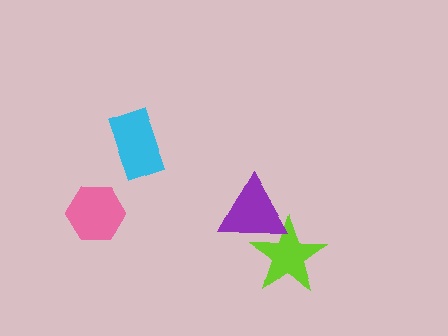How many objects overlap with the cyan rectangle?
0 objects overlap with the cyan rectangle.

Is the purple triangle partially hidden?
No, no other shape covers it.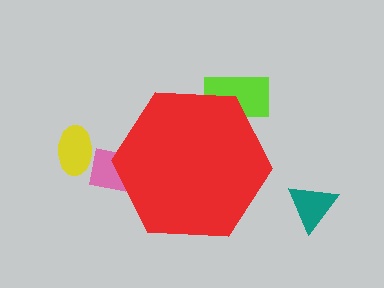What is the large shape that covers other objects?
A red hexagon.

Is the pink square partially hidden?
Yes, the pink square is partially hidden behind the red hexagon.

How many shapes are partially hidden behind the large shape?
2 shapes are partially hidden.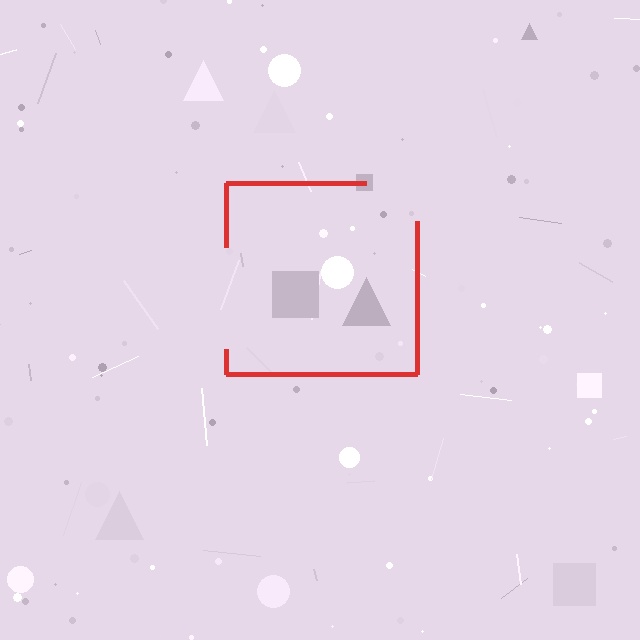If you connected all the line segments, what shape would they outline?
They would outline a square.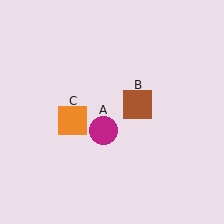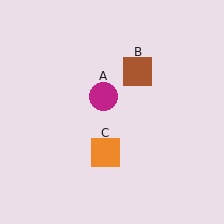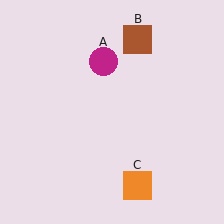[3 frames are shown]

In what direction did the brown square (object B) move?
The brown square (object B) moved up.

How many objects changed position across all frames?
3 objects changed position: magenta circle (object A), brown square (object B), orange square (object C).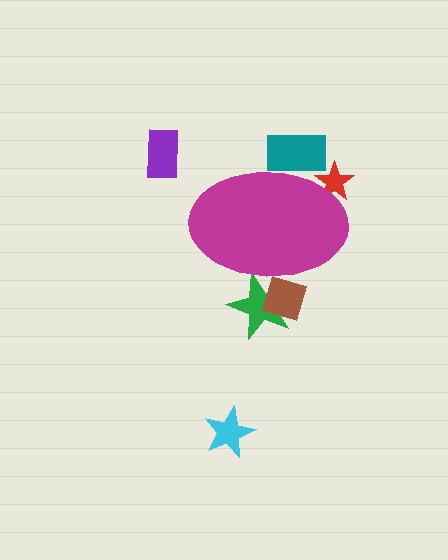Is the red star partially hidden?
Yes, the red star is partially hidden behind the magenta ellipse.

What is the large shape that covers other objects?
A magenta ellipse.